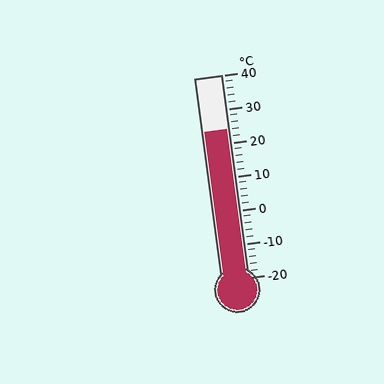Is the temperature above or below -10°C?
The temperature is above -10°C.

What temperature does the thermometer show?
The thermometer shows approximately 24°C.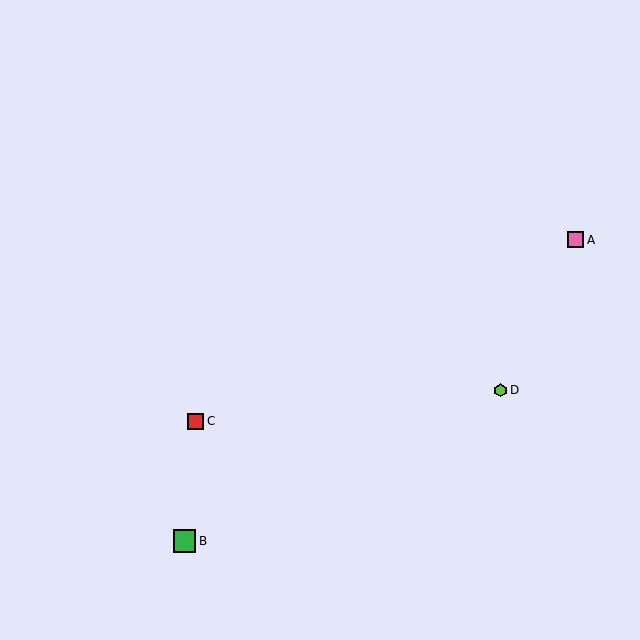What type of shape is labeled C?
Shape C is a red square.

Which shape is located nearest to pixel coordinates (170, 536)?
The green square (labeled B) at (185, 541) is nearest to that location.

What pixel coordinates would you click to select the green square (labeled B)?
Click at (185, 541) to select the green square B.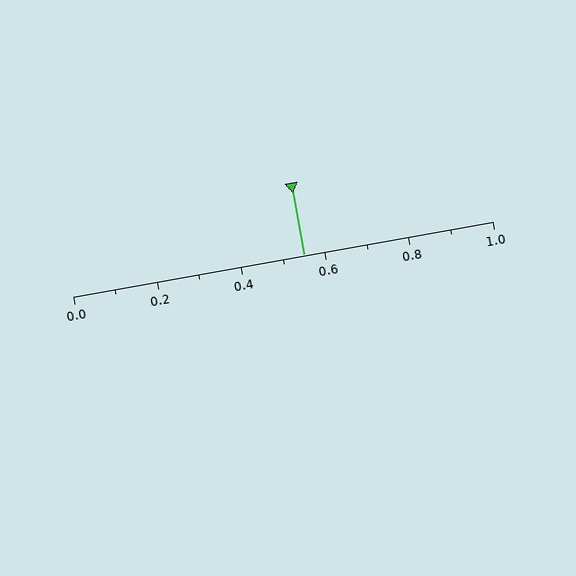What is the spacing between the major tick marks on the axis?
The major ticks are spaced 0.2 apart.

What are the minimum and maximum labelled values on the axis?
The axis runs from 0.0 to 1.0.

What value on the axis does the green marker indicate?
The marker indicates approximately 0.55.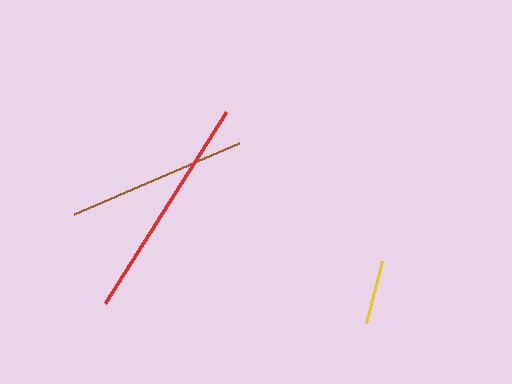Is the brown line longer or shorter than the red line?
The red line is longer than the brown line.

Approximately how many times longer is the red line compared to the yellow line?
The red line is approximately 3.5 times the length of the yellow line.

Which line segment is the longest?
The red line is the longest at approximately 226 pixels.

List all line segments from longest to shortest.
From longest to shortest: red, brown, yellow.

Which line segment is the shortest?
The yellow line is the shortest at approximately 65 pixels.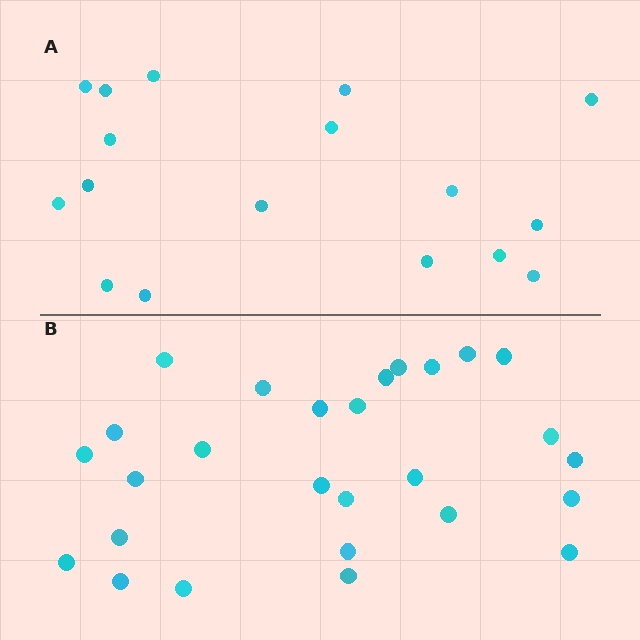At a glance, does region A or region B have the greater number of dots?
Region B (the bottom region) has more dots.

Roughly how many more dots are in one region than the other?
Region B has roughly 10 or so more dots than region A.